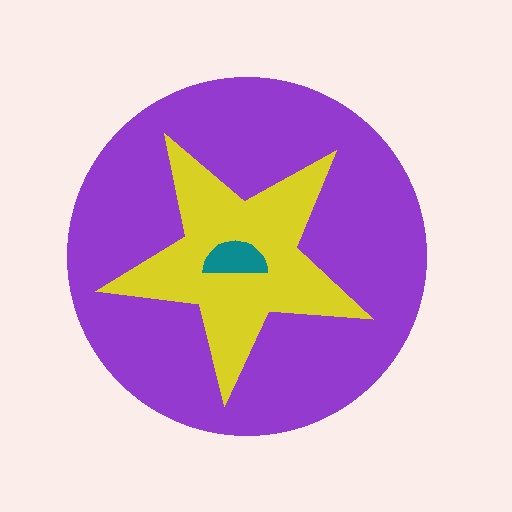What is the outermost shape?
The purple circle.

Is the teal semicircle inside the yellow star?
Yes.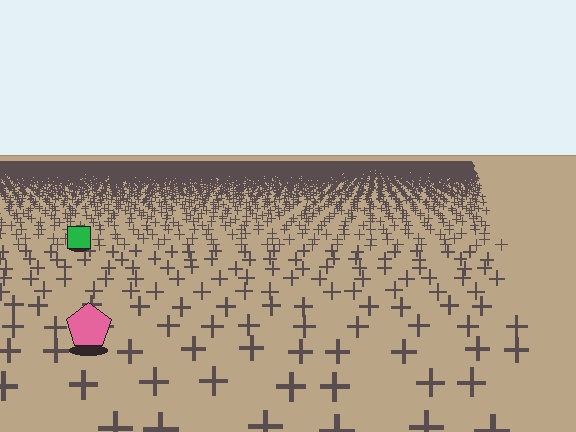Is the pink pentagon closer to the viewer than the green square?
Yes. The pink pentagon is closer — you can tell from the texture gradient: the ground texture is coarser near it.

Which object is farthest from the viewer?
The green square is farthest from the viewer. It appears smaller and the ground texture around it is denser.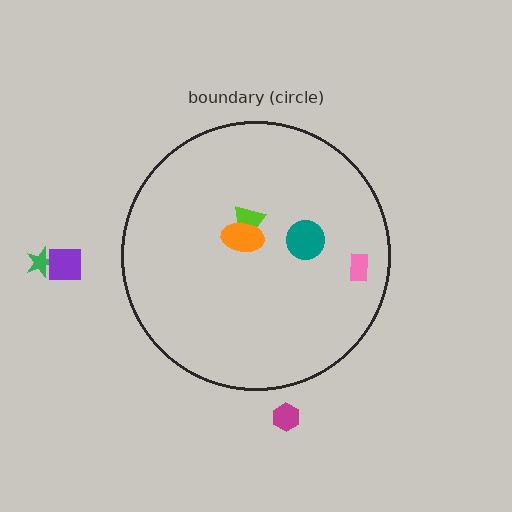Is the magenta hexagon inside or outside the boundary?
Outside.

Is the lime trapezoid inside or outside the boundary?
Inside.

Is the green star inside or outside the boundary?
Outside.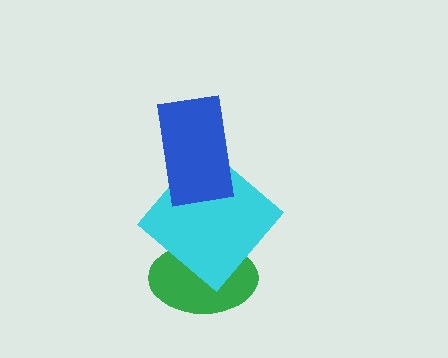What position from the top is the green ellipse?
The green ellipse is 3rd from the top.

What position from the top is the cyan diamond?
The cyan diamond is 2nd from the top.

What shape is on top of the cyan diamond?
The blue rectangle is on top of the cyan diamond.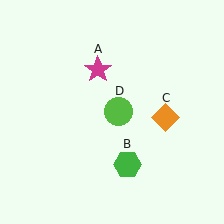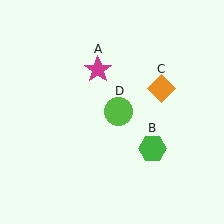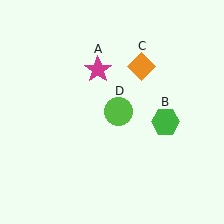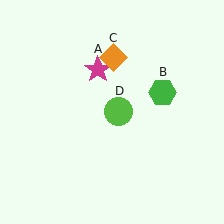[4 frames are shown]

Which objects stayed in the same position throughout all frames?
Magenta star (object A) and lime circle (object D) remained stationary.